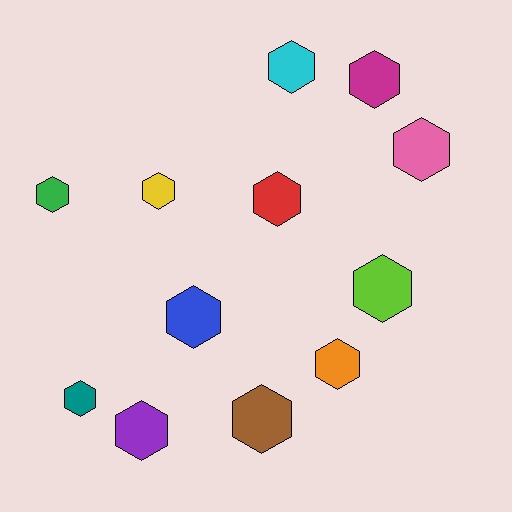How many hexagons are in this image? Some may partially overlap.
There are 12 hexagons.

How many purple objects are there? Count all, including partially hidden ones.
There is 1 purple object.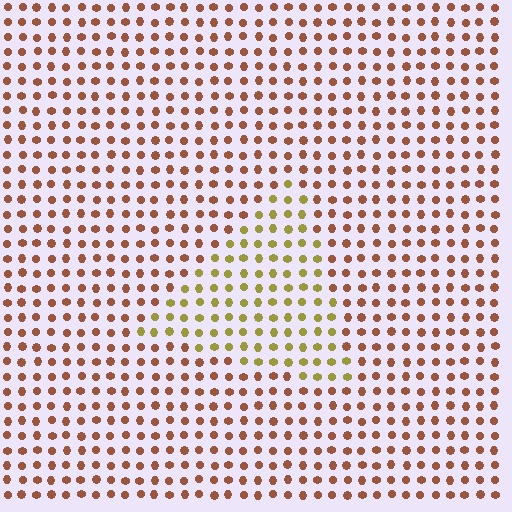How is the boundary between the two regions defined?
The boundary is defined purely by a slight shift in hue (about 45 degrees). Spacing, size, and orientation are identical on both sides.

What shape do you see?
I see a triangle.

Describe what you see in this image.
The image is filled with small brown elements in a uniform arrangement. A triangle-shaped region is visible where the elements are tinted to a slightly different hue, forming a subtle color boundary.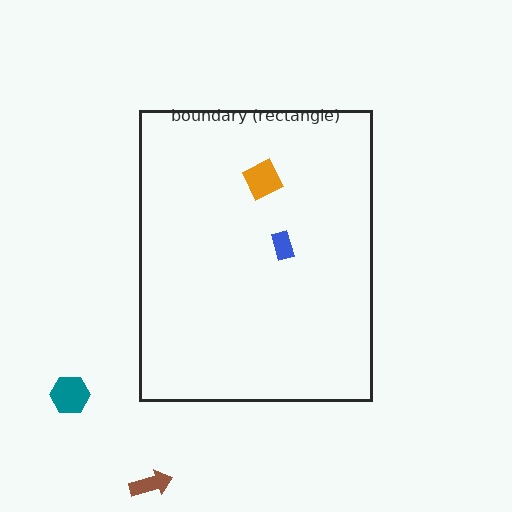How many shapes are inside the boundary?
2 inside, 2 outside.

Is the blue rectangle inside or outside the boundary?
Inside.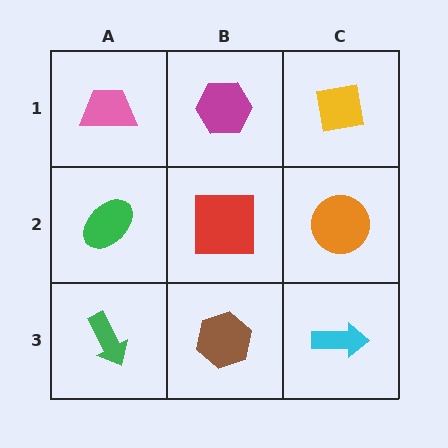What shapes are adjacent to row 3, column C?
An orange circle (row 2, column C), a brown hexagon (row 3, column B).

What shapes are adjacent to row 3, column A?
A green ellipse (row 2, column A), a brown hexagon (row 3, column B).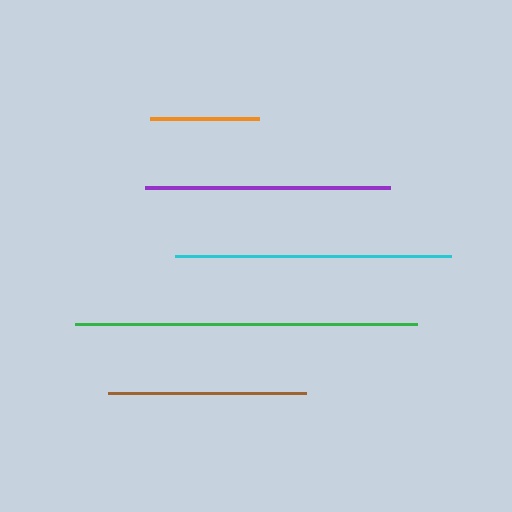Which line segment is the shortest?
The orange line is the shortest at approximately 109 pixels.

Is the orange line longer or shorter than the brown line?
The brown line is longer than the orange line.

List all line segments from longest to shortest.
From longest to shortest: green, cyan, purple, brown, orange.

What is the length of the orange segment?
The orange segment is approximately 109 pixels long.